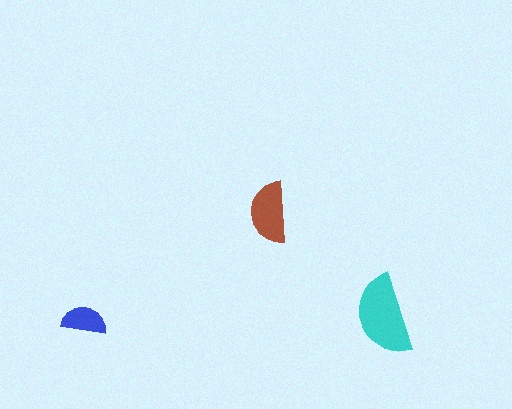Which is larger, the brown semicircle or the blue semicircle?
The brown one.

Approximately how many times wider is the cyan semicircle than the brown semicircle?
About 1.5 times wider.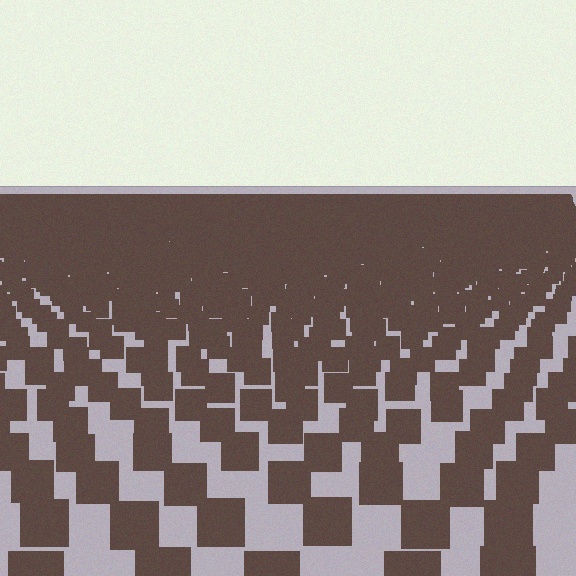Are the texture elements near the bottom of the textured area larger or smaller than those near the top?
Larger. Near the bottom, elements are closer to the viewer and appear at a bigger on-screen size.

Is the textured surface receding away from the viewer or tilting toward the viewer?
The surface is receding away from the viewer. Texture elements get smaller and denser toward the top.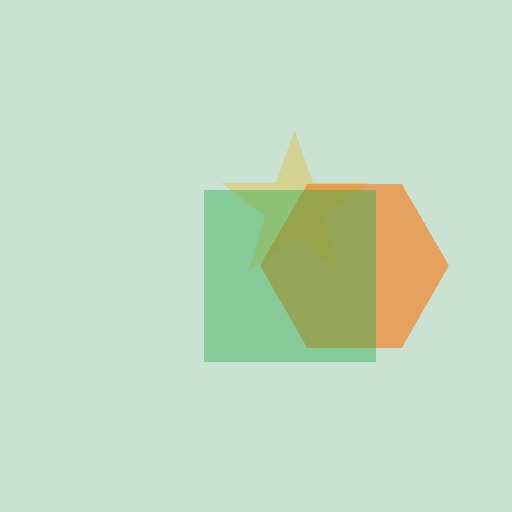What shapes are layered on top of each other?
The layered shapes are: a yellow star, an orange hexagon, a green square.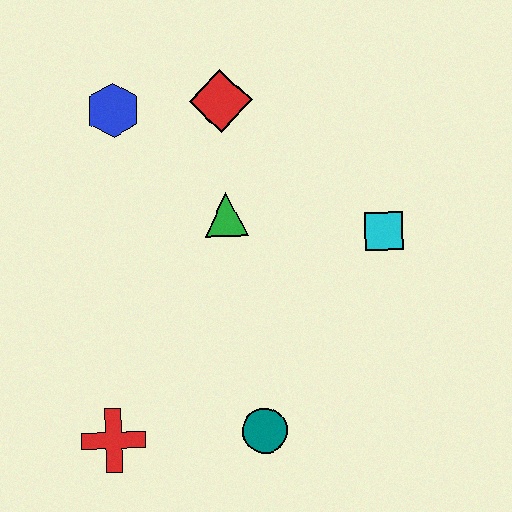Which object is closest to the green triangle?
The red diamond is closest to the green triangle.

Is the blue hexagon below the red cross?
No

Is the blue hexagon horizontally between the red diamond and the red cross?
Yes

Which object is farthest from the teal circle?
The blue hexagon is farthest from the teal circle.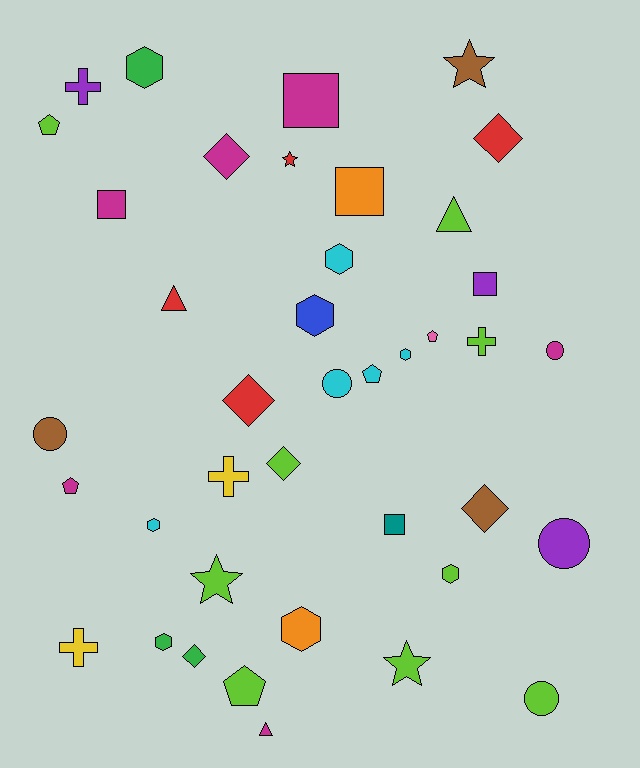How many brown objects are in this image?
There are 3 brown objects.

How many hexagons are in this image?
There are 8 hexagons.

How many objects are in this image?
There are 40 objects.